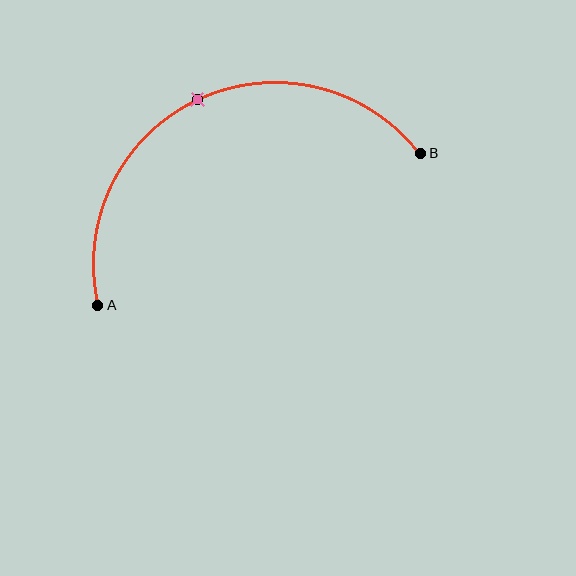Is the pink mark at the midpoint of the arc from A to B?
Yes. The pink mark lies on the arc at equal arc-length from both A and B — it is the arc midpoint.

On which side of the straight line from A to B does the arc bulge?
The arc bulges above the straight line connecting A and B.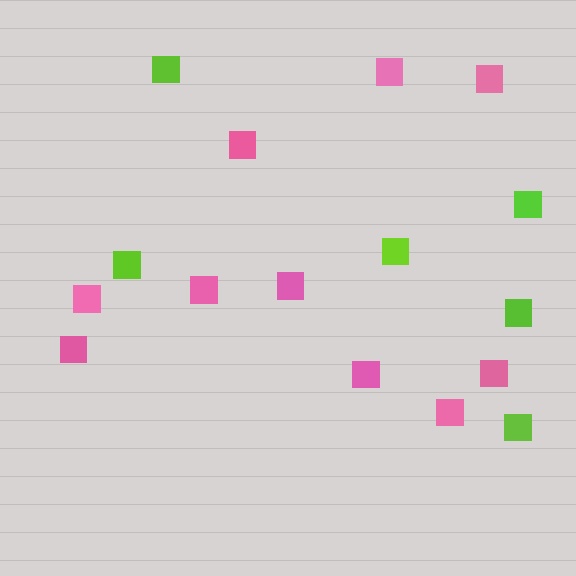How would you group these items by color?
There are 2 groups: one group of lime squares (6) and one group of pink squares (10).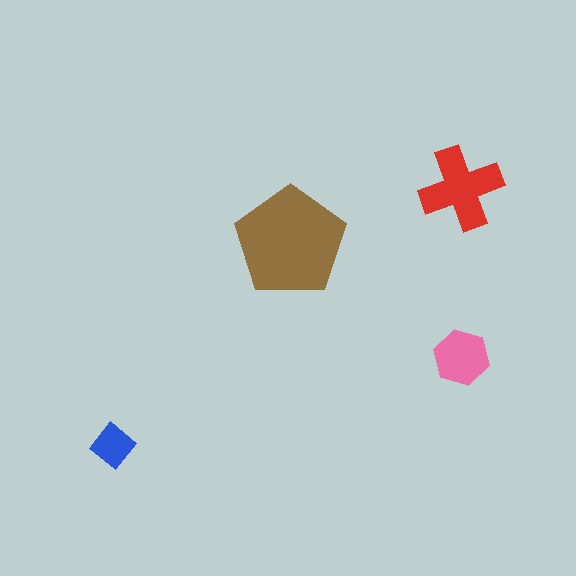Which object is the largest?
The brown pentagon.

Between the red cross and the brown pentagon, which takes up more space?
The brown pentagon.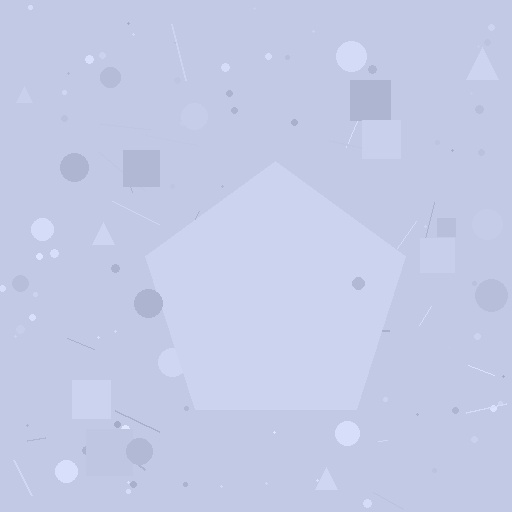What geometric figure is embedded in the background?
A pentagon is embedded in the background.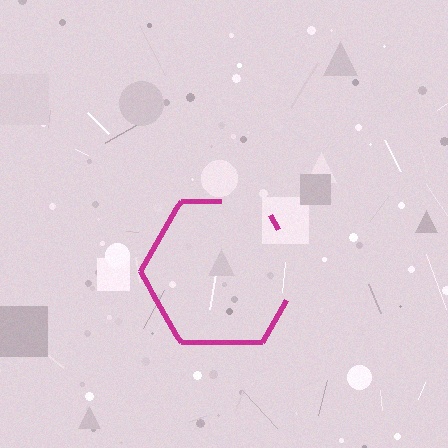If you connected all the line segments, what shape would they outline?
They would outline a hexagon.